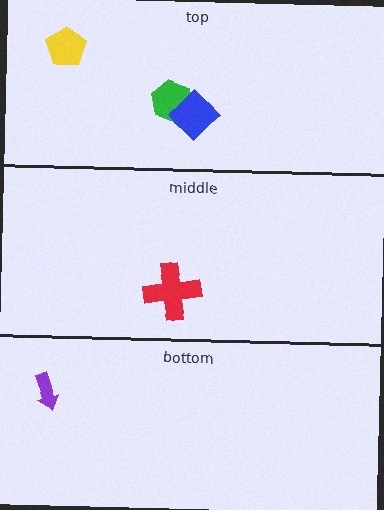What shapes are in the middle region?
The red cross.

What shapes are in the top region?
The green hexagon, the yellow pentagon, the blue diamond.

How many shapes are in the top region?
3.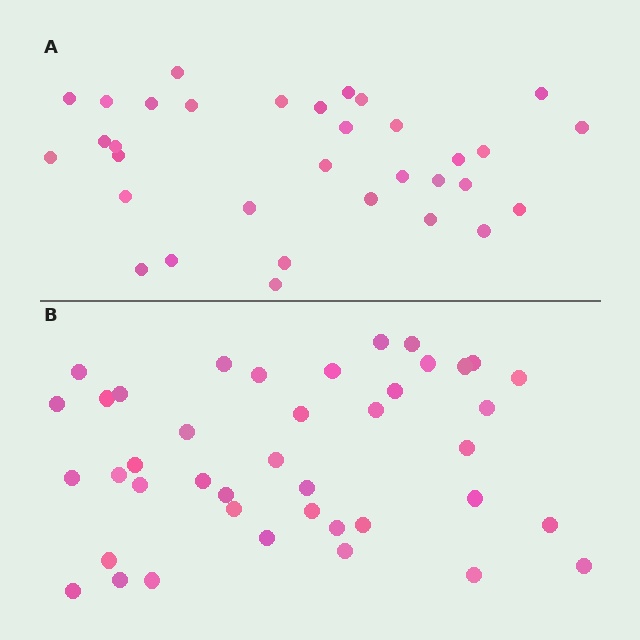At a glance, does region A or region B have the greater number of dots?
Region B (the bottom region) has more dots.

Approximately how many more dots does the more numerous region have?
Region B has roughly 8 or so more dots than region A.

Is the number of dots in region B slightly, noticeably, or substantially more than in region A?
Region B has only slightly more — the two regions are fairly close. The ratio is roughly 1.2 to 1.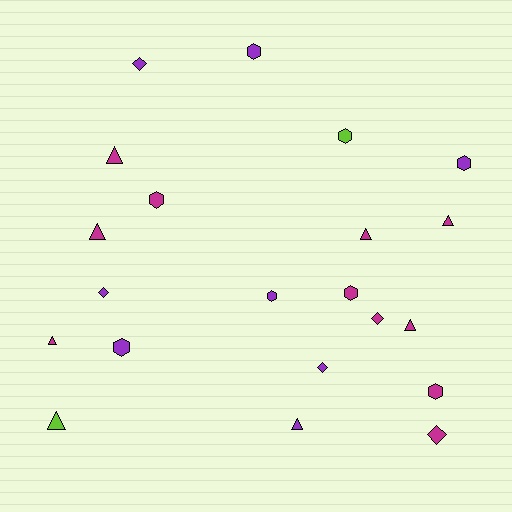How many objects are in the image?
There are 21 objects.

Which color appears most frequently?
Magenta, with 11 objects.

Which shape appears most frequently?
Hexagon, with 8 objects.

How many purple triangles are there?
There is 1 purple triangle.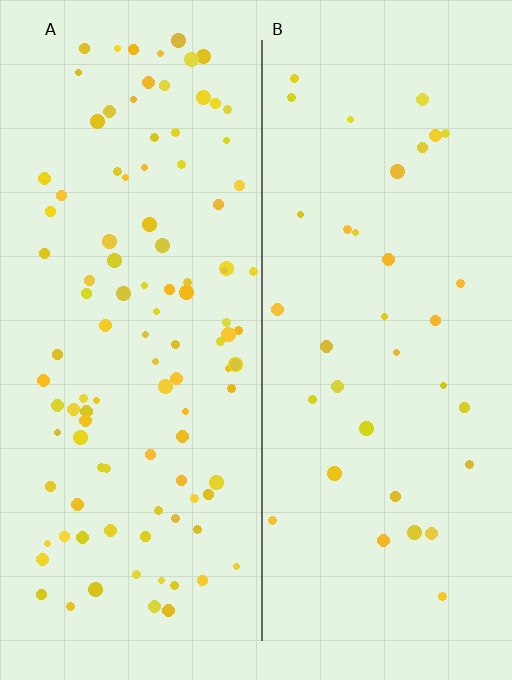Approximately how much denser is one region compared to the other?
Approximately 3.0× — region A over region B.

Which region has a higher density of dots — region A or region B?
A (the left).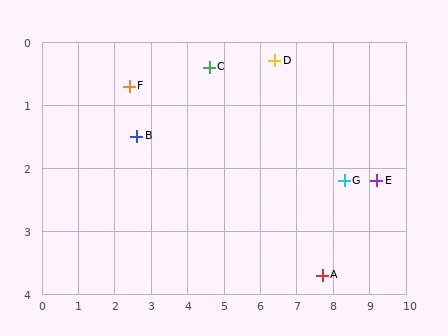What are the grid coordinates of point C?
Point C is at approximately (4.6, 0.4).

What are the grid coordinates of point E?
Point E is at approximately (9.2, 2.2).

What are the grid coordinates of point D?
Point D is at approximately (6.4, 0.3).